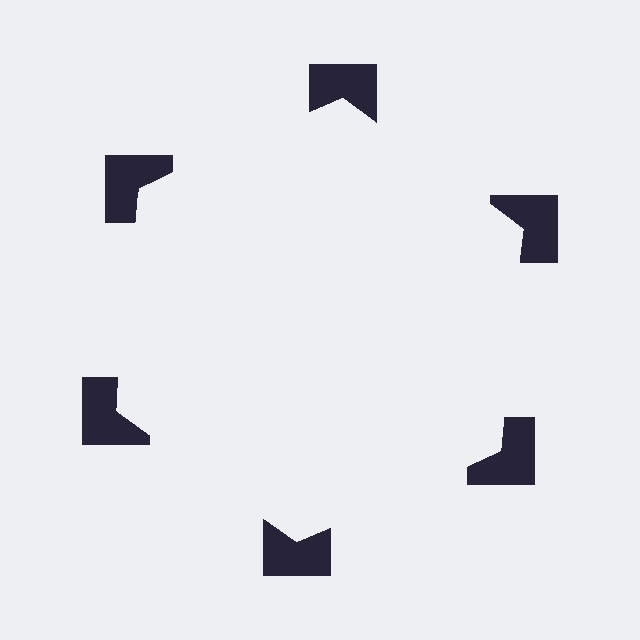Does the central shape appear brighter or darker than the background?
It typically appears slightly brighter than the background, even though no actual brightness change is drawn.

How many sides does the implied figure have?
6 sides.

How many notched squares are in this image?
There are 6 — one at each vertex of the illusory hexagon.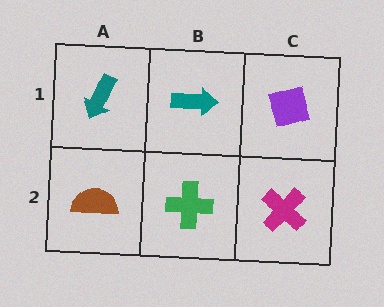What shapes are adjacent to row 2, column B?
A teal arrow (row 1, column B), a brown semicircle (row 2, column A), a magenta cross (row 2, column C).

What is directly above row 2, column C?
A purple diamond.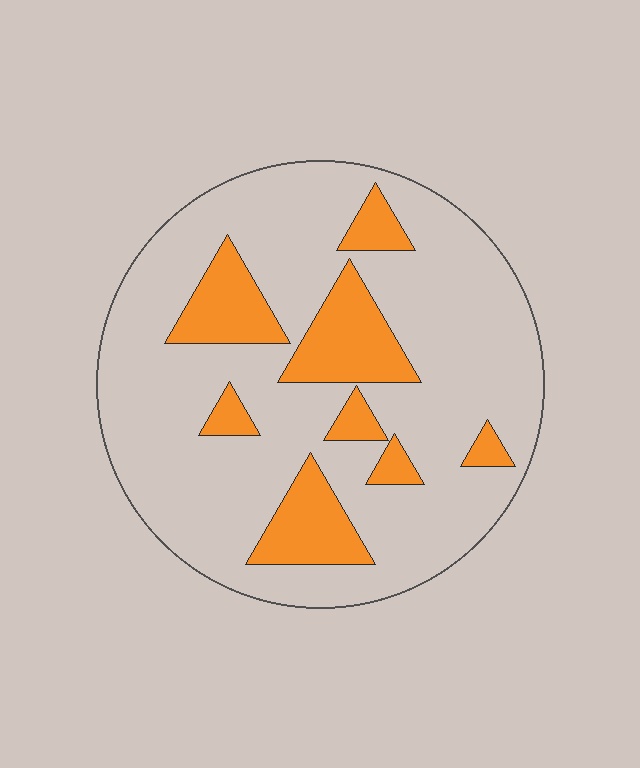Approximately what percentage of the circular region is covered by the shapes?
Approximately 20%.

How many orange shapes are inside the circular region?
8.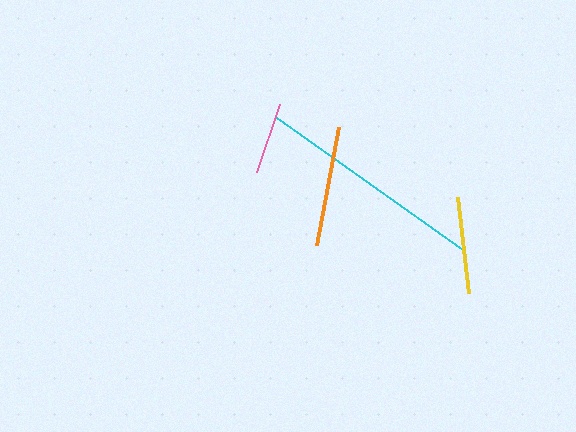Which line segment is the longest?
The cyan line is the longest at approximately 228 pixels.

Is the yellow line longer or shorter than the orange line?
The orange line is longer than the yellow line.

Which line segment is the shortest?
The pink line is the shortest at approximately 72 pixels.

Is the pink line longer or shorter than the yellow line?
The yellow line is longer than the pink line.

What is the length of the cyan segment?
The cyan segment is approximately 228 pixels long.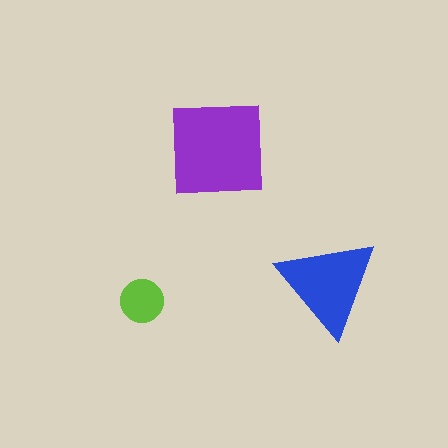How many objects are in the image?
There are 3 objects in the image.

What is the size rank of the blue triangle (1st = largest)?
2nd.